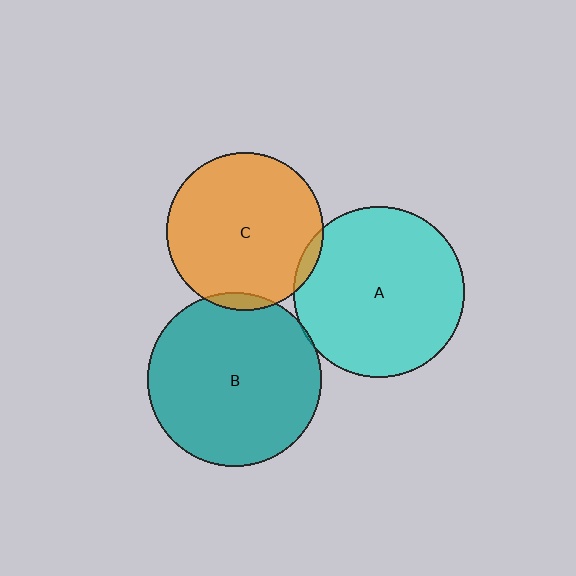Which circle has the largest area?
Circle B (teal).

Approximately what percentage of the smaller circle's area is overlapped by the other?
Approximately 5%.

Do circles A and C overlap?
Yes.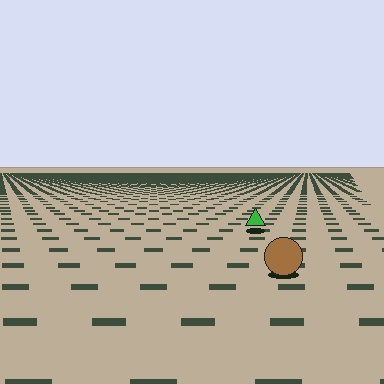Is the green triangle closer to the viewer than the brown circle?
No. The brown circle is closer — you can tell from the texture gradient: the ground texture is coarser near it.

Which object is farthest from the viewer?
The green triangle is farthest from the viewer. It appears smaller and the ground texture around it is denser.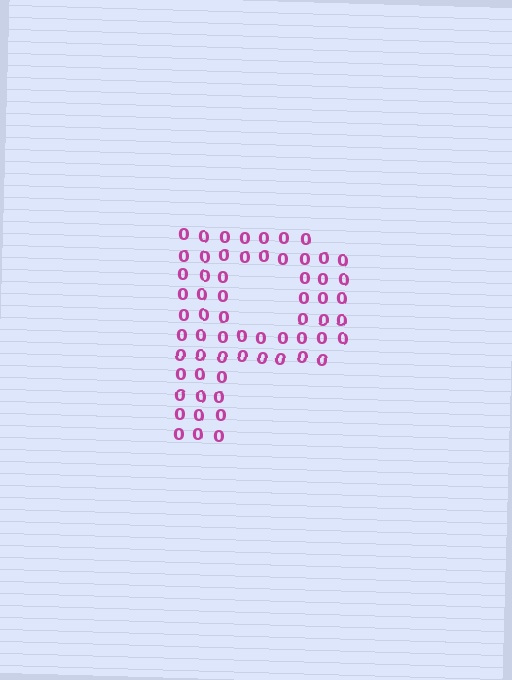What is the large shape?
The large shape is the letter P.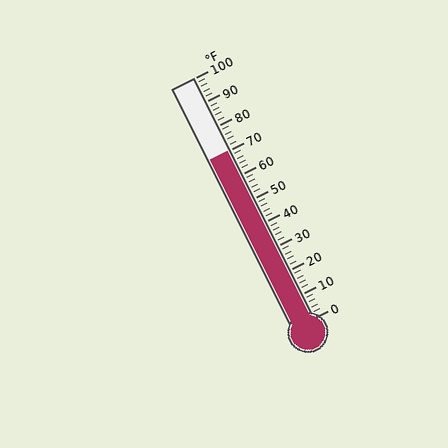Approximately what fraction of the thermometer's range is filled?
The thermometer is filled to approximately 70% of its range.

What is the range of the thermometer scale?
The thermometer scale ranges from 0°F to 100°F.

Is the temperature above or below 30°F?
The temperature is above 30°F.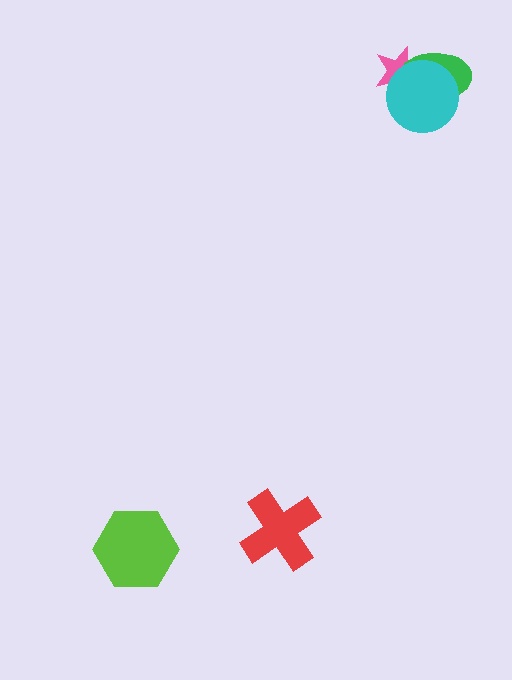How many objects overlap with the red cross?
0 objects overlap with the red cross.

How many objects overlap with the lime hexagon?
0 objects overlap with the lime hexagon.